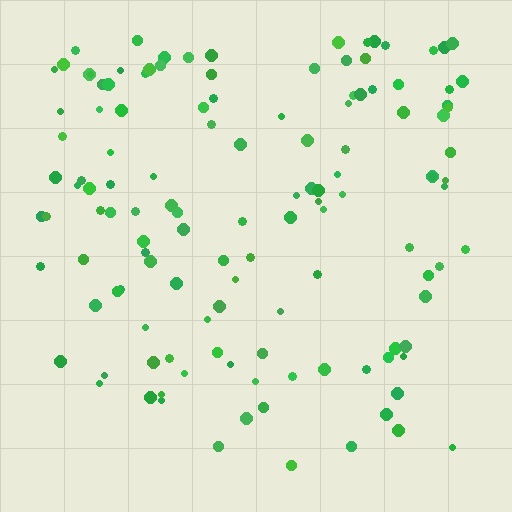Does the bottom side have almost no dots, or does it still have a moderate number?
Still a moderate number, just noticeably fewer than the top.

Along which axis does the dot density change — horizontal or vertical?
Vertical.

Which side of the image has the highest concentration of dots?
The top.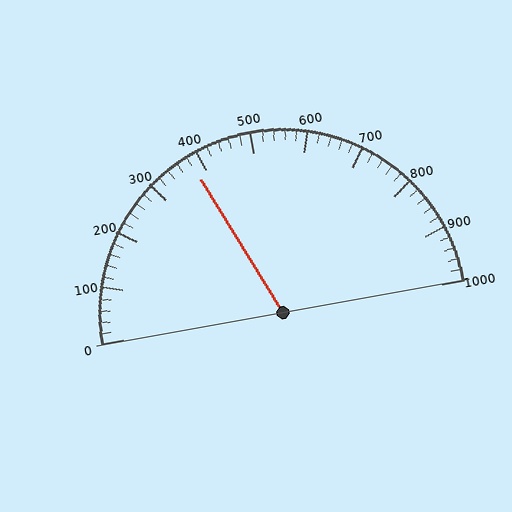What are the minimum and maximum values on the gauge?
The gauge ranges from 0 to 1000.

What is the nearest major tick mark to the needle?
The nearest major tick mark is 400.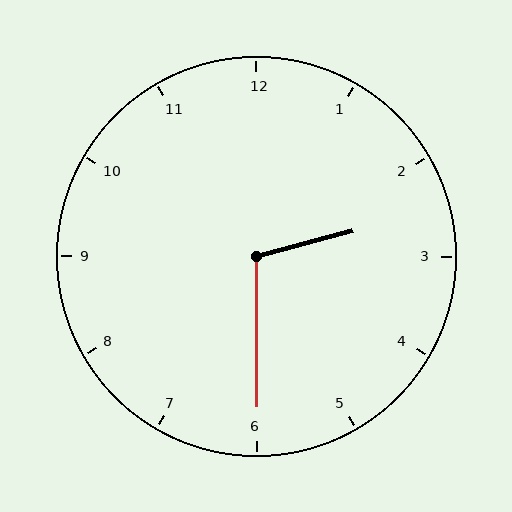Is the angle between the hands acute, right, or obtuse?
It is obtuse.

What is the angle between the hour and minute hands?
Approximately 105 degrees.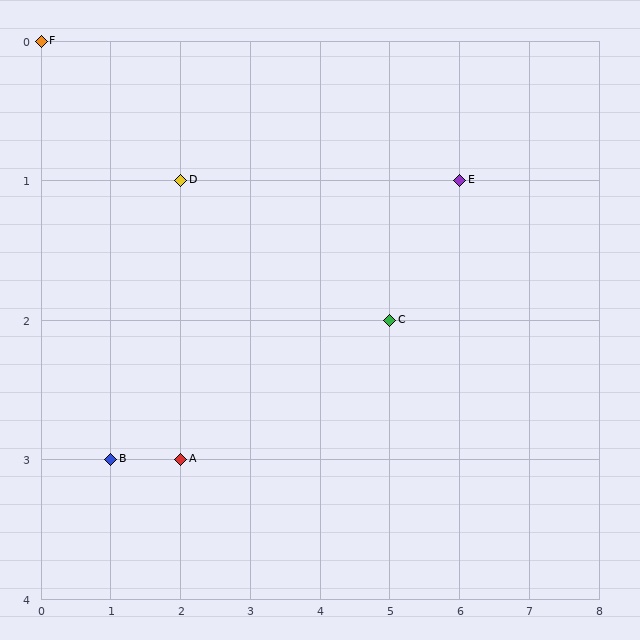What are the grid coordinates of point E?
Point E is at grid coordinates (6, 1).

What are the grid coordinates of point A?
Point A is at grid coordinates (2, 3).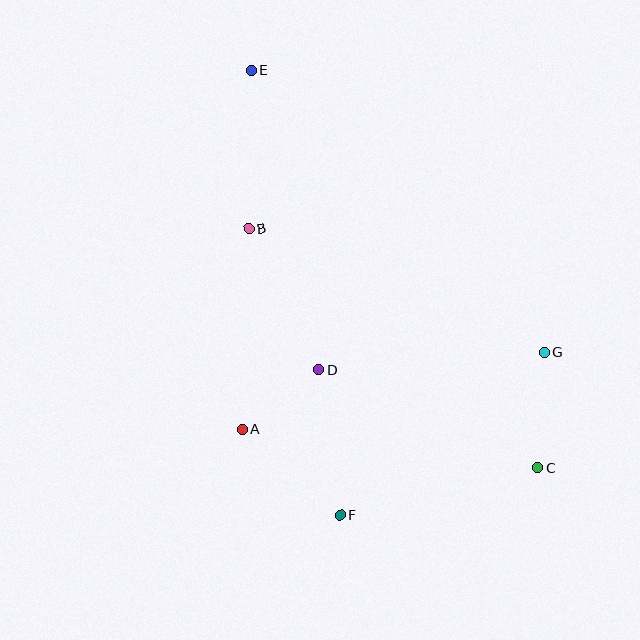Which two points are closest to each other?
Points A and D are closest to each other.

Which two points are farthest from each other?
Points C and E are farthest from each other.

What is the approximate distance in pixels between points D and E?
The distance between D and E is approximately 307 pixels.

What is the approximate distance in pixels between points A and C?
The distance between A and C is approximately 298 pixels.